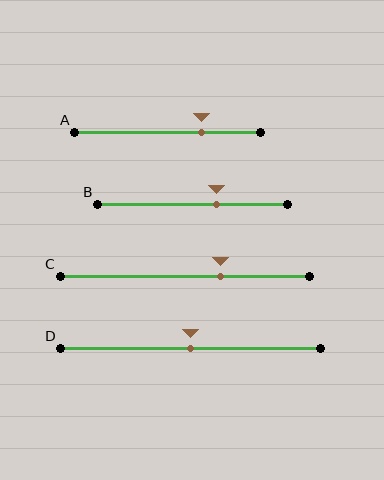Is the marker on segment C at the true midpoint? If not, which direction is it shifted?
No, the marker on segment C is shifted to the right by about 14% of the segment length.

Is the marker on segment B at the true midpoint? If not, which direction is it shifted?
No, the marker on segment B is shifted to the right by about 13% of the segment length.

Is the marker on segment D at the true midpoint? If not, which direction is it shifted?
Yes, the marker on segment D is at the true midpoint.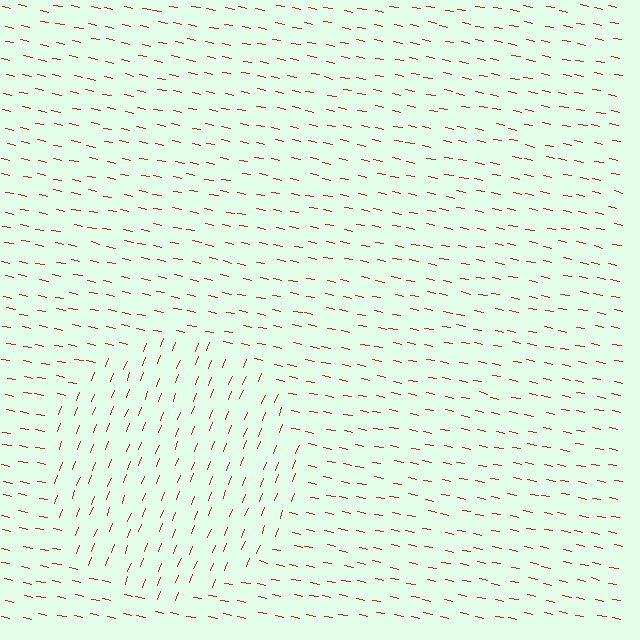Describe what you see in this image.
The image is filled with small red line segments. A circle region in the image has lines oriented differently from the surrounding lines, creating a visible texture boundary.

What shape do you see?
I see a circle.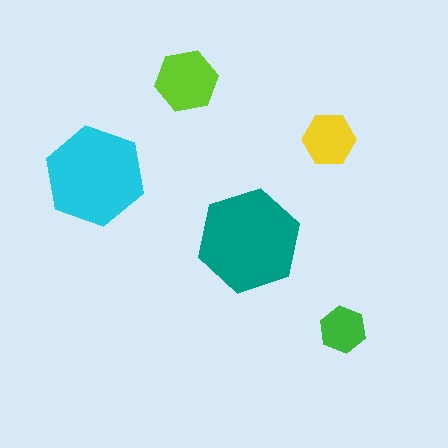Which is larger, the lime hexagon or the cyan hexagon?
The cyan one.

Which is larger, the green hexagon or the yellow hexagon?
The yellow one.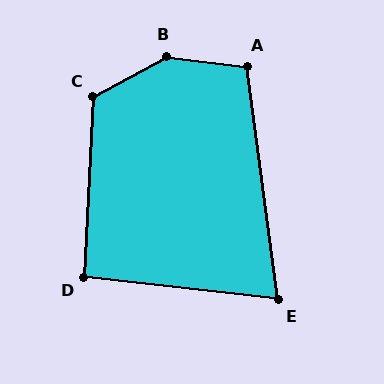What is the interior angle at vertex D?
Approximately 94 degrees (approximately right).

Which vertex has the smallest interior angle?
E, at approximately 76 degrees.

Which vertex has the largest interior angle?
B, at approximately 145 degrees.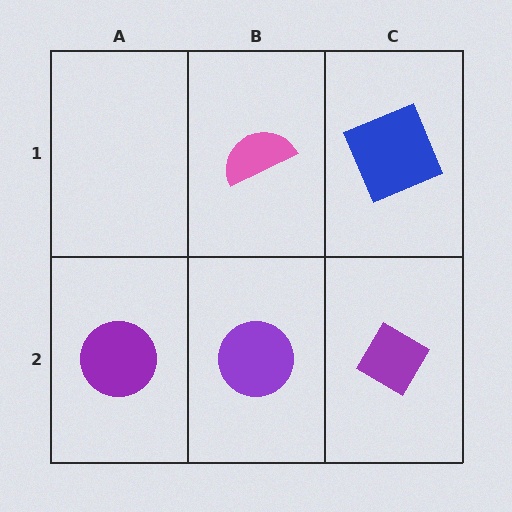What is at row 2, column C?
A purple diamond.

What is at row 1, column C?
A blue square.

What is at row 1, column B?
A pink semicircle.